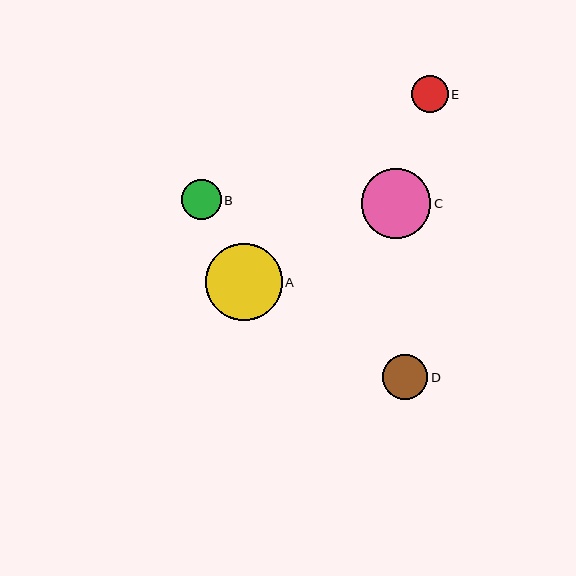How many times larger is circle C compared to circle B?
Circle C is approximately 1.7 times the size of circle B.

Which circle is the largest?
Circle A is the largest with a size of approximately 77 pixels.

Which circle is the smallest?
Circle E is the smallest with a size of approximately 37 pixels.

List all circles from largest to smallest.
From largest to smallest: A, C, D, B, E.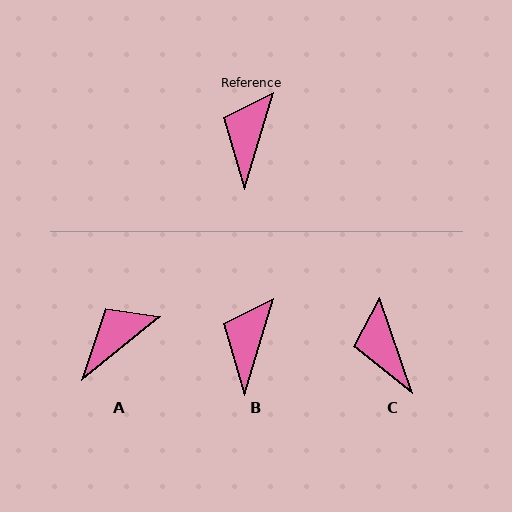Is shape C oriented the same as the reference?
No, it is off by about 36 degrees.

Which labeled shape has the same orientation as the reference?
B.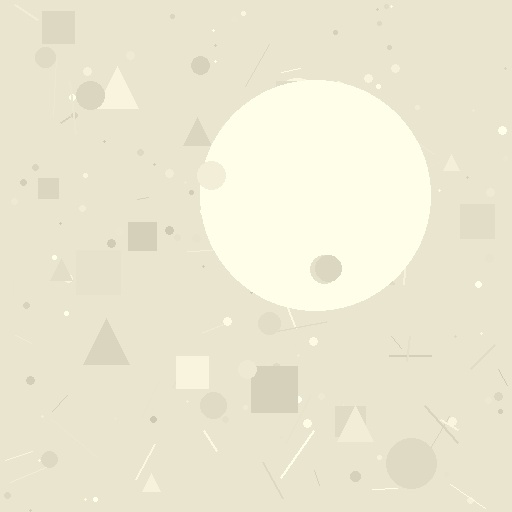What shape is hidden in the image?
A circle is hidden in the image.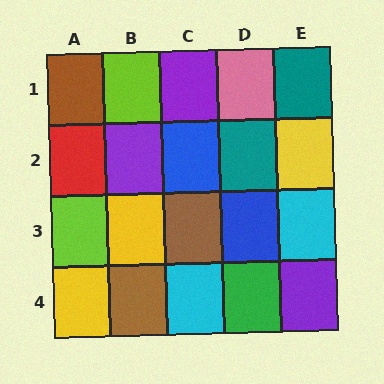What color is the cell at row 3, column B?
Yellow.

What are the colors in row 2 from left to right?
Red, purple, blue, teal, yellow.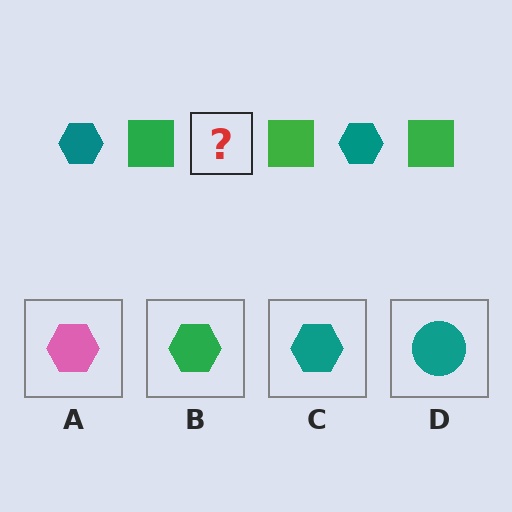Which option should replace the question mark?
Option C.